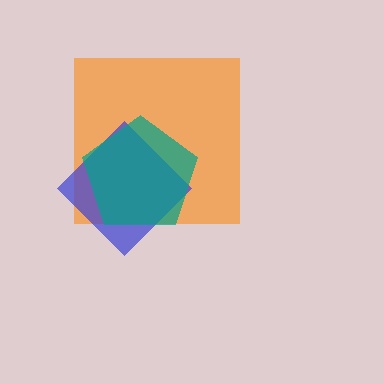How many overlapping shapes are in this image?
There are 3 overlapping shapes in the image.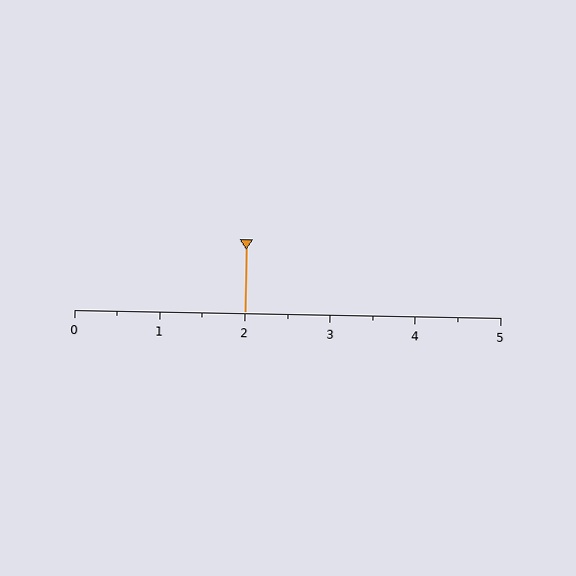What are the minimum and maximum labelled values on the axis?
The axis runs from 0 to 5.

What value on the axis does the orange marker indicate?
The marker indicates approximately 2.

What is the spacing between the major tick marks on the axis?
The major ticks are spaced 1 apart.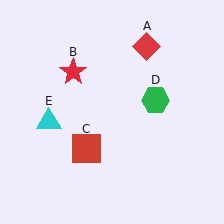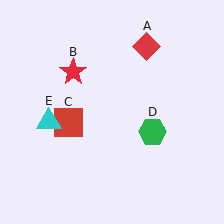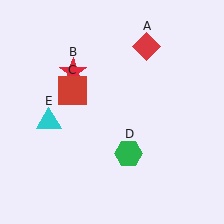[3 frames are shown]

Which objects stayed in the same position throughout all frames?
Red diamond (object A) and red star (object B) and cyan triangle (object E) remained stationary.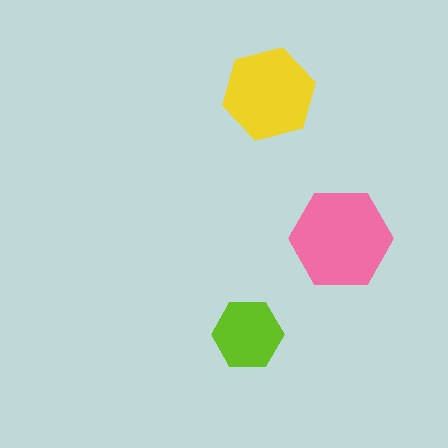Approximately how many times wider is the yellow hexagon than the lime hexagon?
About 1.5 times wider.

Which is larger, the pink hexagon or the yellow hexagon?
The pink one.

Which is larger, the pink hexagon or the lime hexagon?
The pink one.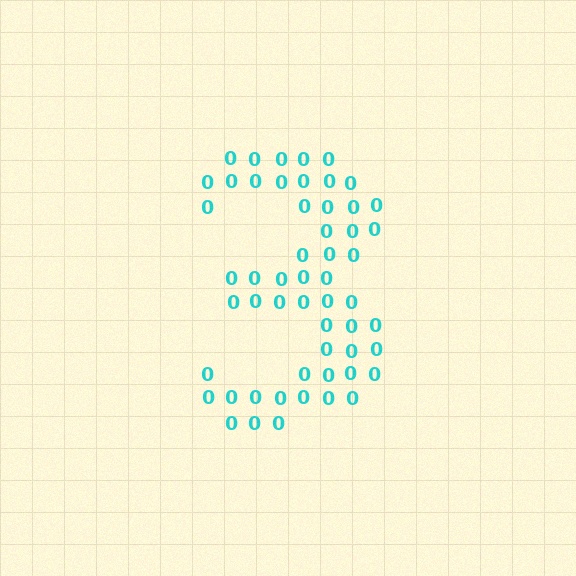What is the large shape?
The large shape is the digit 3.